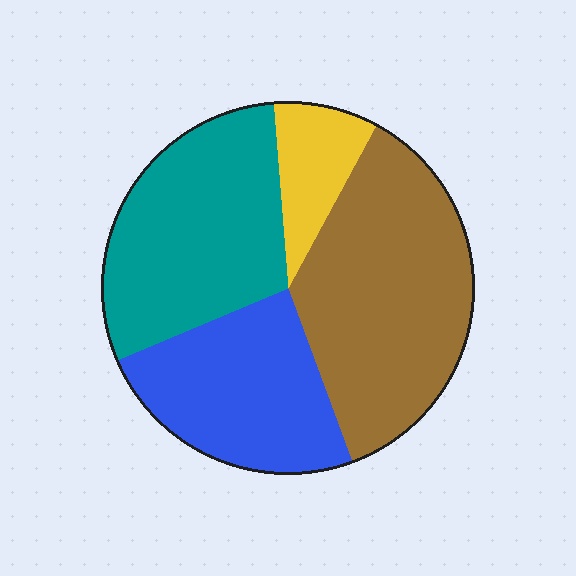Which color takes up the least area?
Yellow, at roughly 10%.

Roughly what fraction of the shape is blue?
Blue takes up about one quarter (1/4) of the shape.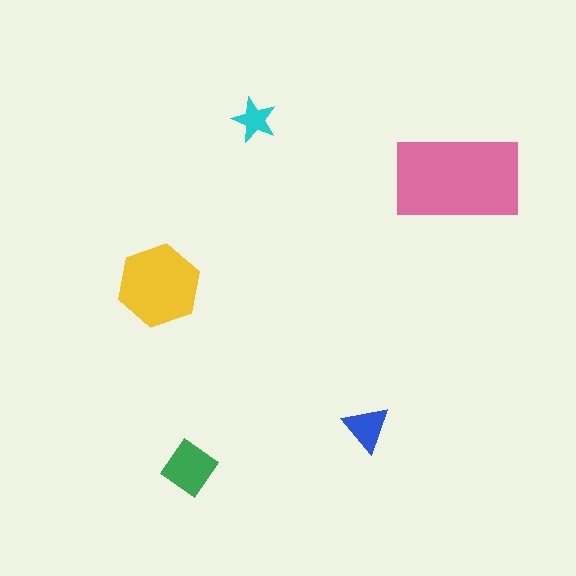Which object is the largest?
The pink rectangle.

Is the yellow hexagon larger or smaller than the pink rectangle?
Smaller.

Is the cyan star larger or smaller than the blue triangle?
Smaller.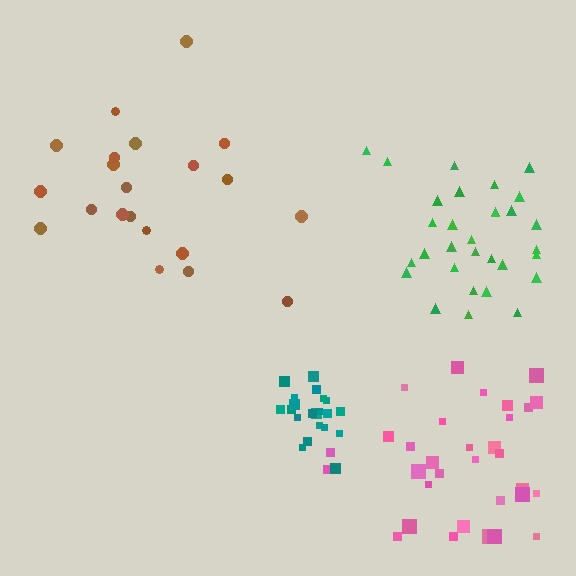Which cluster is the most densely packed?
Teal.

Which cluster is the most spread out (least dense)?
Brown.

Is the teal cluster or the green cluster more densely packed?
Teal.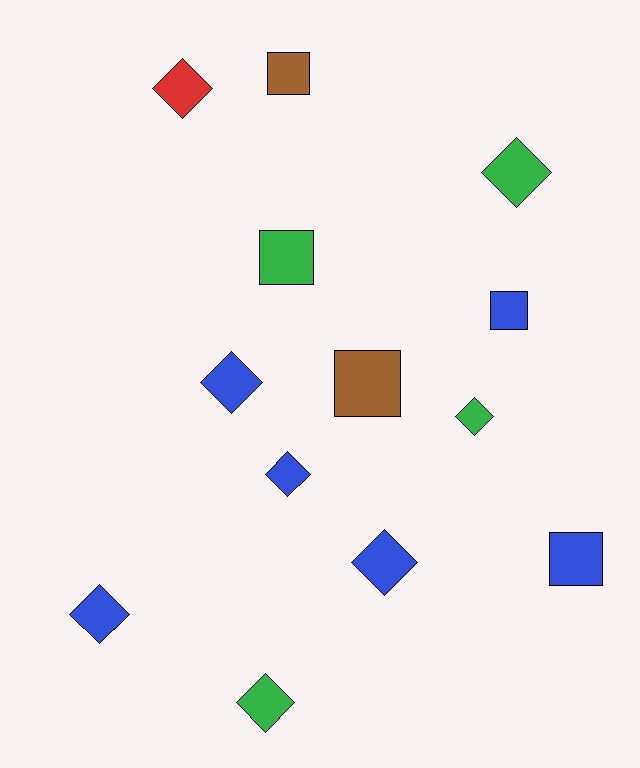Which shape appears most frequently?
Diamond, with 8 objects.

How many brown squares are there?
There are 2 brown squares.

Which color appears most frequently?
Blue, with 6 objects.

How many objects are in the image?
There are 13 objects.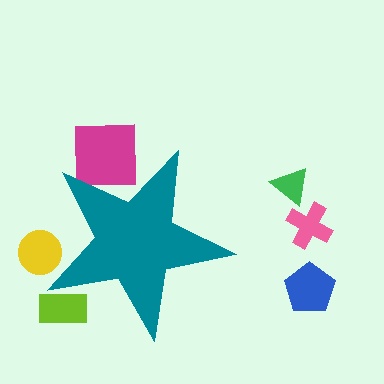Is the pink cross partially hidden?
No, the pink cross is fully visible.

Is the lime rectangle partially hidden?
Yes, the lime rectangle is partially hidden behind the teal star.